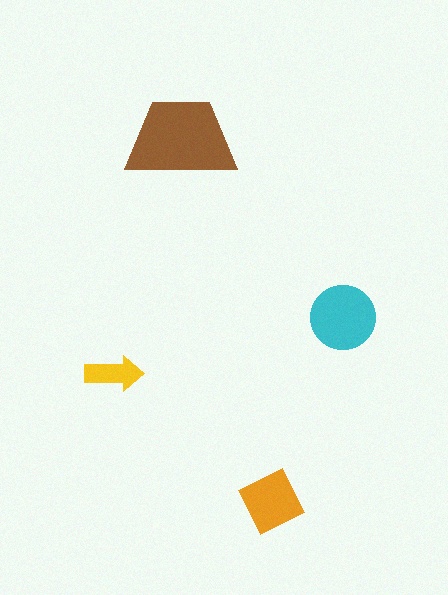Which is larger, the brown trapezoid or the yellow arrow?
The brown trapezoid.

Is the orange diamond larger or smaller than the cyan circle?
Smaller.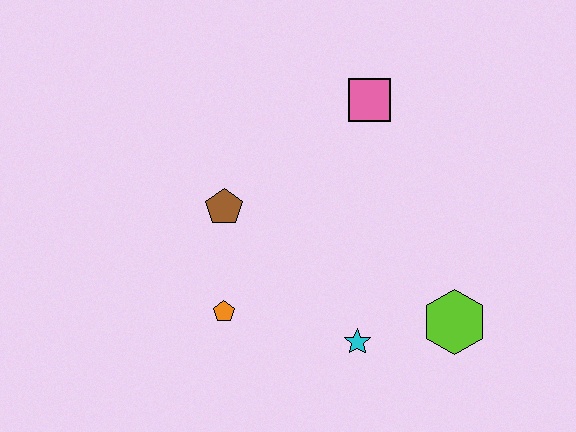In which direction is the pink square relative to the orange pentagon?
The pink square is above the orange pentagon.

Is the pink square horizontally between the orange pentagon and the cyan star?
No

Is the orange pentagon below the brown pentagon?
Yes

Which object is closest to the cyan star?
The lime hexagon is closest to the cyan star.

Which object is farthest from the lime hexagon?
The brown pentagon is farthest from the lime hexagon.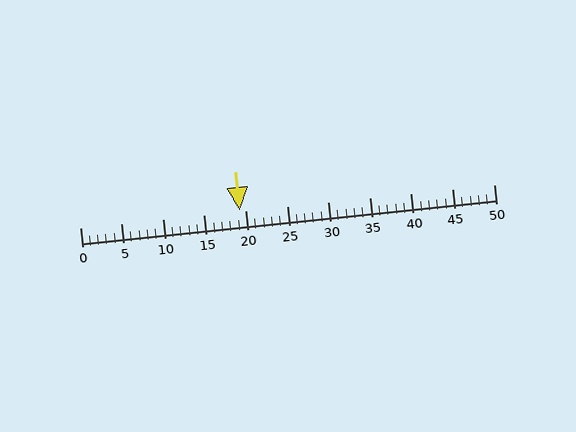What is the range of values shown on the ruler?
The ruler shows values from 0 to 50.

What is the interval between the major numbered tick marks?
The major tick marks are spaced 5 units apart.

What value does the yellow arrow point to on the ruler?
The yellow arrow points to approximately 19.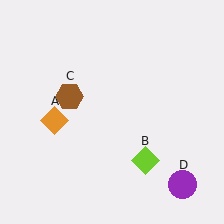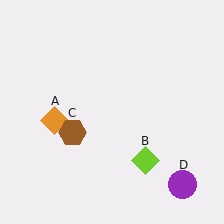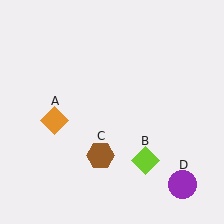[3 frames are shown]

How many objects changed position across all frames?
1 object changed position: brown hexagon (object C).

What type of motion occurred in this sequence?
The brown hexagon (object C) rotated counterclockwise around the center of the scene.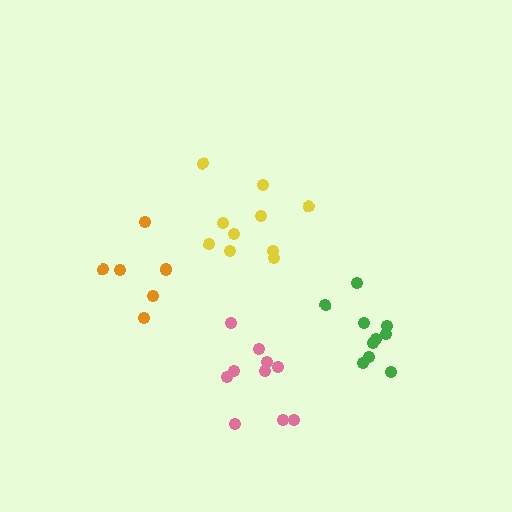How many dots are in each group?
Group 1: 10 dots, Group 2: 10 dots, Group 3: 10 dots, Group 4: 6 dots (36 total).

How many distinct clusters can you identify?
There are 4 distinct clusters.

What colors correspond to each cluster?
The clusters are colored: yellow, green, pink, orange.